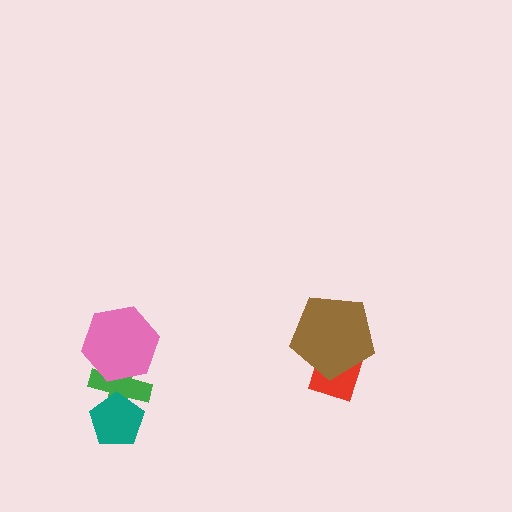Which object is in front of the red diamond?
The brown pentagon is in front of the red diamond.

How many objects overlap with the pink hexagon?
1 object overlaps with the pink hexagon.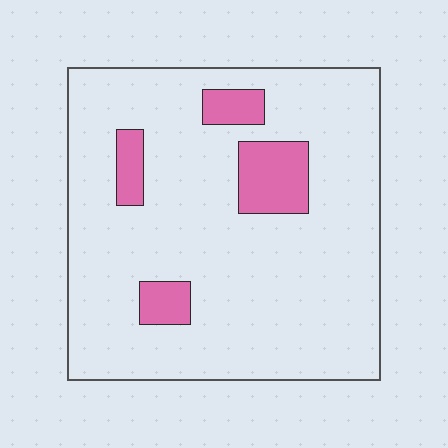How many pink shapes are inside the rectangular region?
4.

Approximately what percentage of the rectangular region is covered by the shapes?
Approximately 10%.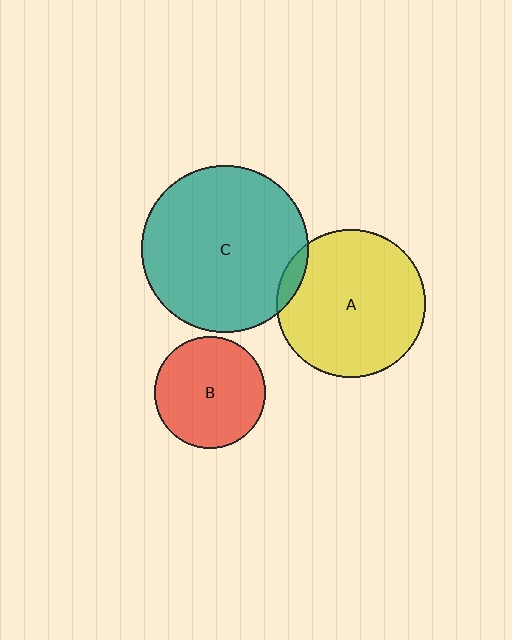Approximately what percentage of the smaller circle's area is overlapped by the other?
Approximately 5%.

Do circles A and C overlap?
Yes.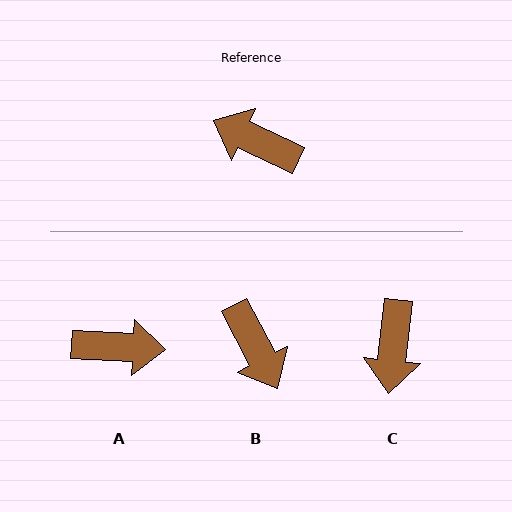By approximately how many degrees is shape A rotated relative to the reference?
Approximately 158 degrees clockwise.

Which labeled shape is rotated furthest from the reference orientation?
A, about 158 degrees away.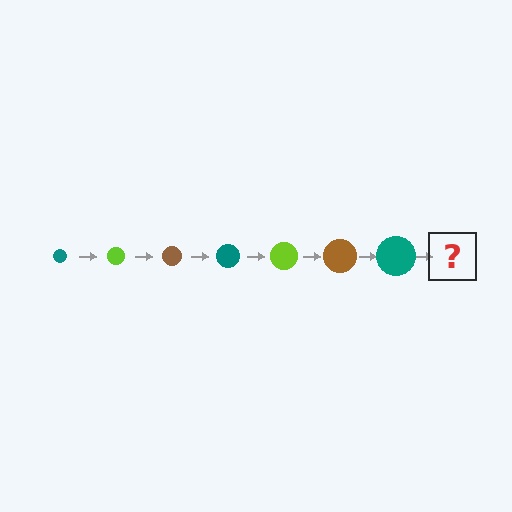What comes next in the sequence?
The next element should be a lime circle, larger than the previous one.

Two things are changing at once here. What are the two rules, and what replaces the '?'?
The two rules are that the circle grows larger each step and the color cycles through teal, lime, and brown. The '?' should be a lime circle, larger than the previous one.